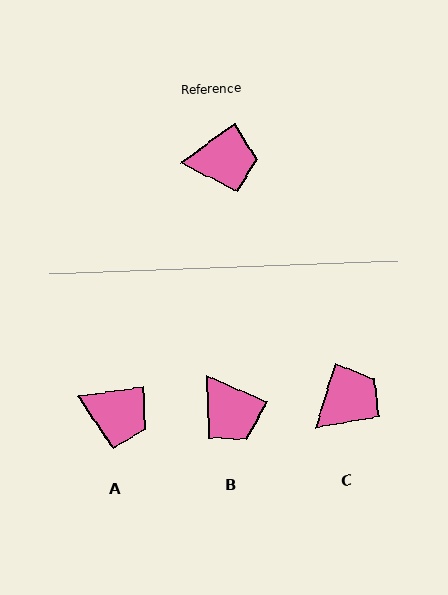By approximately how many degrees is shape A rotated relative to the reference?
Approximately 29 degrees clockwise.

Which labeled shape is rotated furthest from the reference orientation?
B, about 61 degrees away.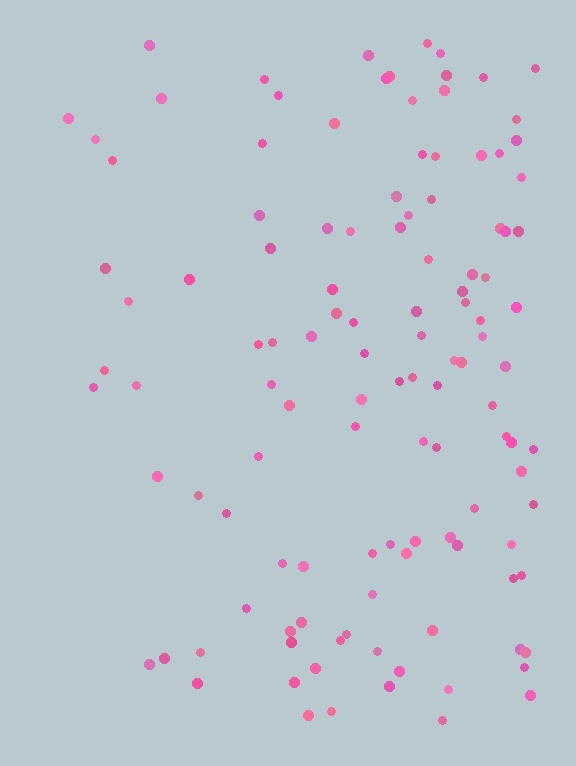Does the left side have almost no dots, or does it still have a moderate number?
Still a moderate number, just noticeably fewer than the right.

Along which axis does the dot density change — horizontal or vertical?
Horizontal.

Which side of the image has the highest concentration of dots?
The right.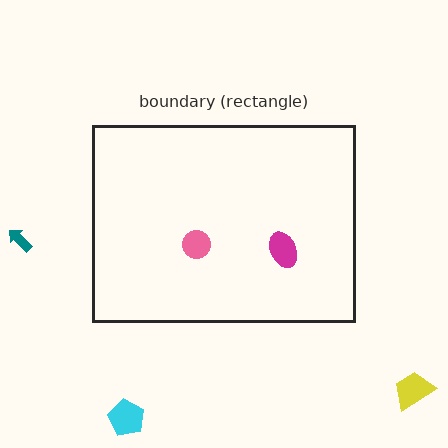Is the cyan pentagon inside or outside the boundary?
Outside.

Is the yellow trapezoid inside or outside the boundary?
Outside.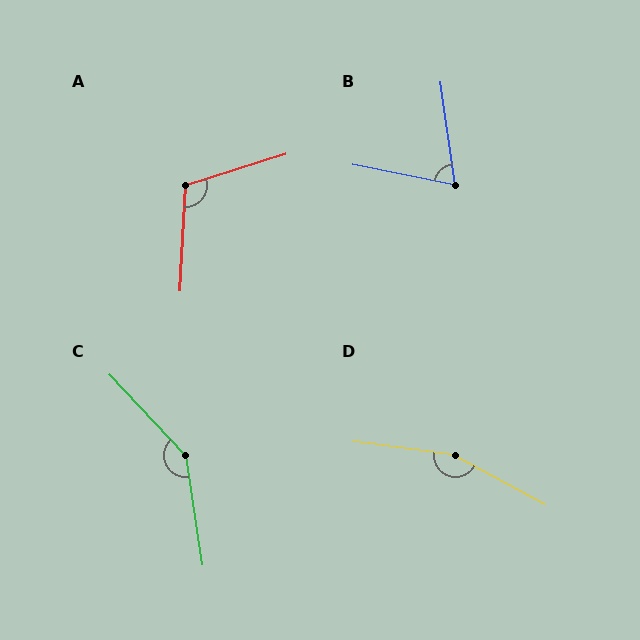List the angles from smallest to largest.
B (71°), A (110°), C (146°), D (160°).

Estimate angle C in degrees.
Approximately 146 degrees.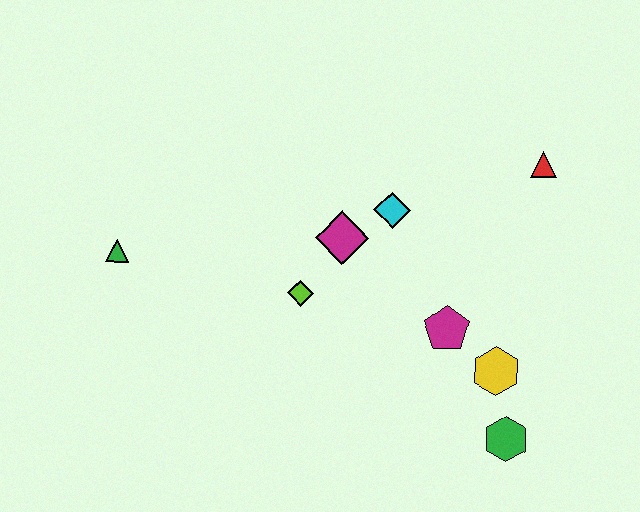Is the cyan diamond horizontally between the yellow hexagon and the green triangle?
Yes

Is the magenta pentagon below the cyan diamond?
Yes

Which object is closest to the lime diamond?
The magenta diamond is closest to the lime diamond.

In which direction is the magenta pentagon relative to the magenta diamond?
The magenta pentagon is to the right of the magenta diamond.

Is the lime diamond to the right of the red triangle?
No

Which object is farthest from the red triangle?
The green triangle is farthest from the red triangle.